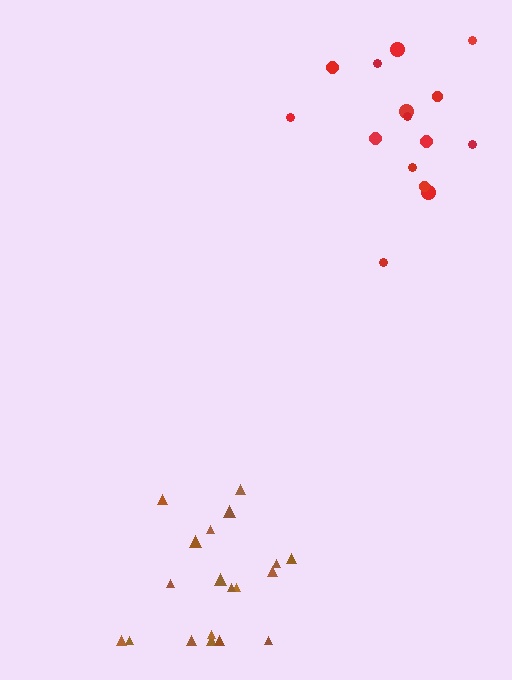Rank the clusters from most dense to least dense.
brown, red.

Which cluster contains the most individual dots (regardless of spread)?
Brown (19).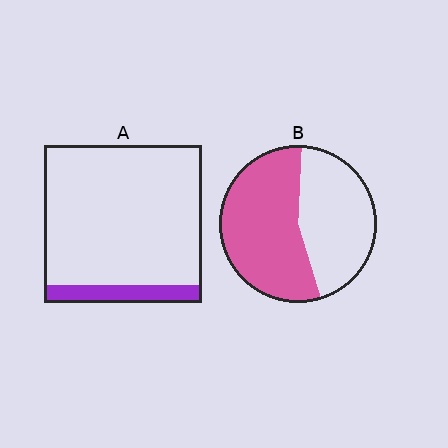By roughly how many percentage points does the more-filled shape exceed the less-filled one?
By roughly 45 percentage points (B over A).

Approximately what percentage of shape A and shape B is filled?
A is approximately 10% and B is approximately 55%.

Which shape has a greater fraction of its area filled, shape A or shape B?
Shape B.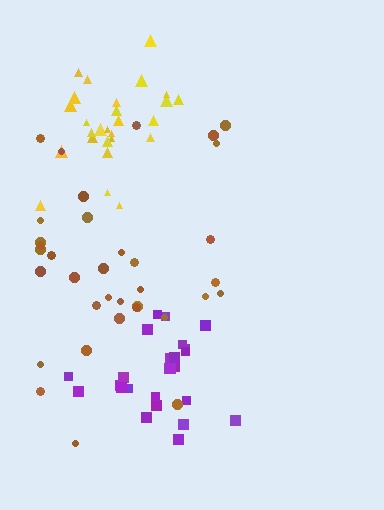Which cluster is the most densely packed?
Purple.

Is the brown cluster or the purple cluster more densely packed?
Purple.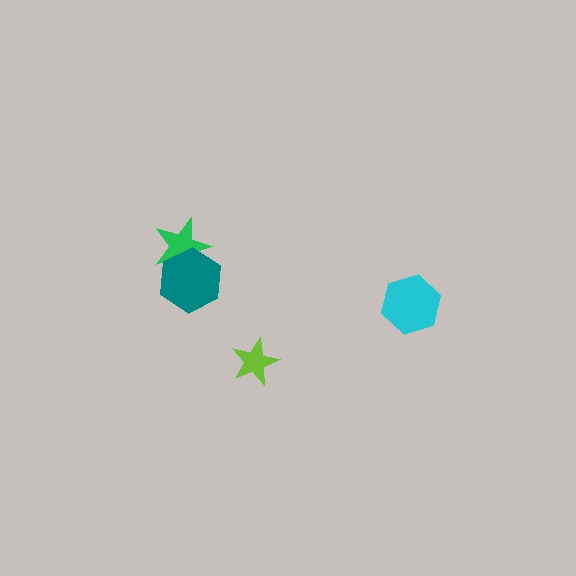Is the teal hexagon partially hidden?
No, no other shape covers it.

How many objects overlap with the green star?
1 object overlaps with the green star.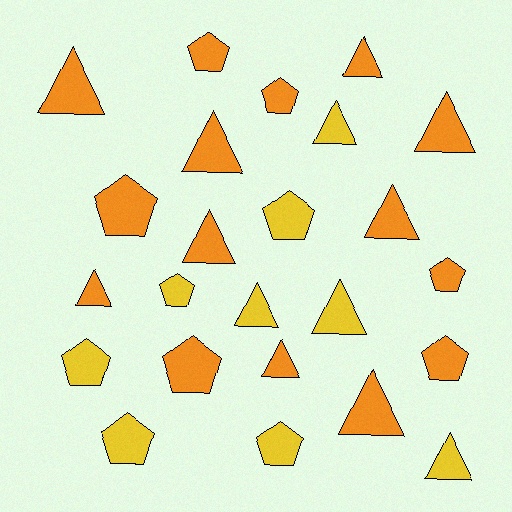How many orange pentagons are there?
There are 6 orange pentagons.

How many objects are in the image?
There are 24 objects.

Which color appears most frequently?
Orange, with 15 objects.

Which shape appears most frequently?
Triangle, with 13 objects.